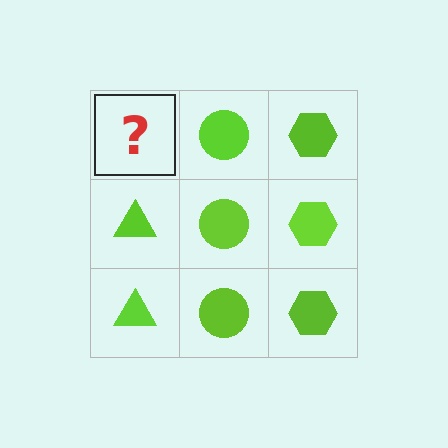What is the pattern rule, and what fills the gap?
The rule is that each column has a consistent shape. The gap should be filled with a lime triangle.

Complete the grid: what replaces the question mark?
The question mark should be replaced with a lime triangle.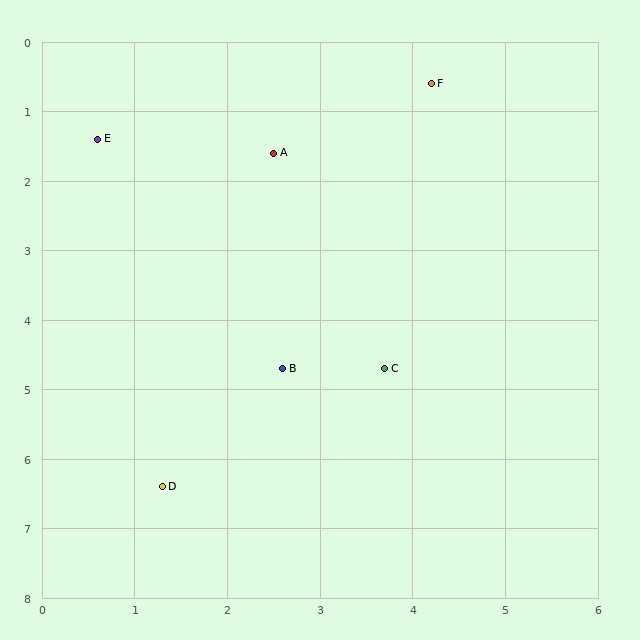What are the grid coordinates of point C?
Point C is at approximately (3.7, 4.7).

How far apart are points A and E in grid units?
Points A and E are about 1.9 grid units apart.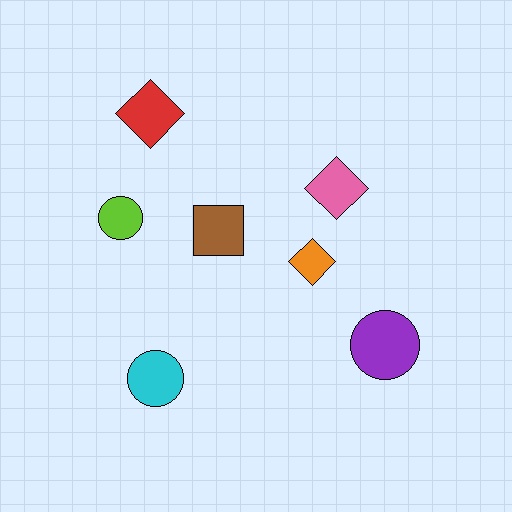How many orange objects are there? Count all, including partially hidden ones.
There is 1 orange object.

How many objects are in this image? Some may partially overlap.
There are 7 objects.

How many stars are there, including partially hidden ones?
There are no stars.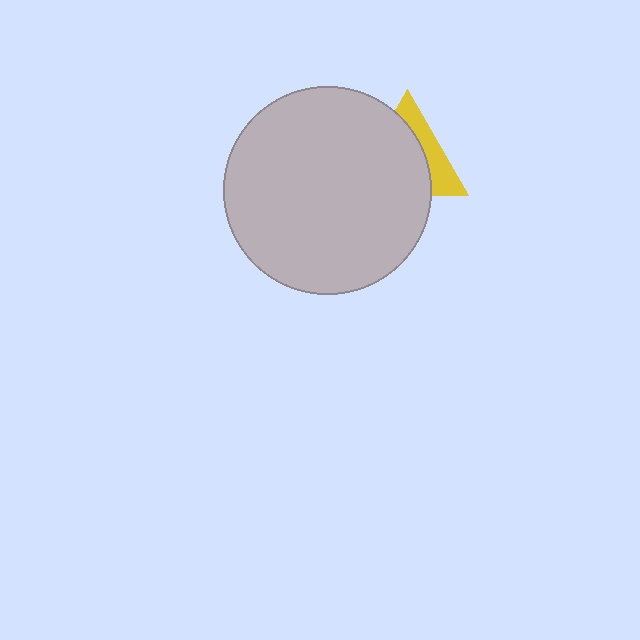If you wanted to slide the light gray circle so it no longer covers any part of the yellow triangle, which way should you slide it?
Slide it left — that is the most direct way to separate the two shapes.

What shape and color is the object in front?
The object in front is a light gray circle.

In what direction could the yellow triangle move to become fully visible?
The yellow triangle could move right. That would shift it out from behind the light gray circle entirely.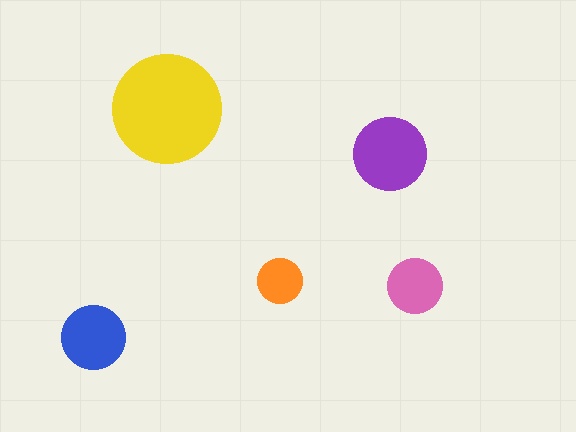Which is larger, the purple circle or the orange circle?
The purple one.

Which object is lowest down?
The blue circle is bottommost.